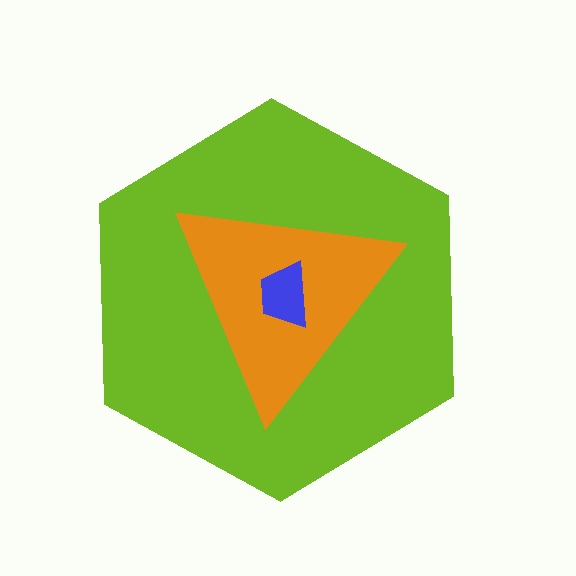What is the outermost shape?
The lime hexagon.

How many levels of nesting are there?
3.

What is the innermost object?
The blue trapezoid.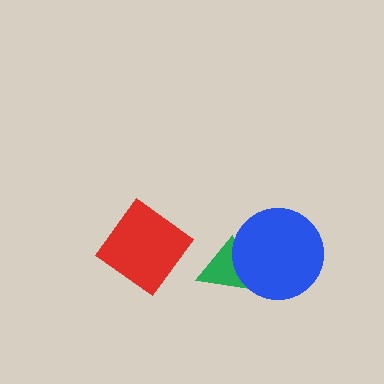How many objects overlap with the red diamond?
0 objects overlap with the red diamond.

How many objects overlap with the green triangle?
1 object overlaps with the green triangle.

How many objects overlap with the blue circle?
1 object overlaps with the blue circle.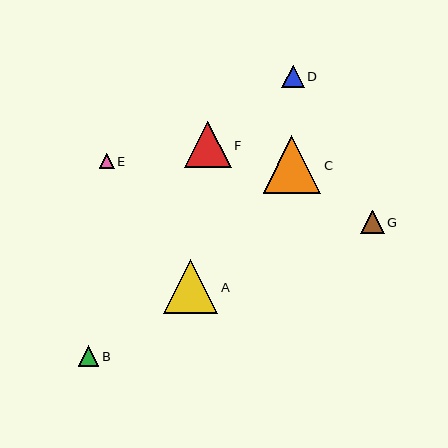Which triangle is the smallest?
Triangle E is the smallest with a size of approximately 15 pixels.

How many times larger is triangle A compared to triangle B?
Triangle A is approximately 2.6 times the size of triangle B.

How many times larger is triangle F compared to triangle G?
Triangle F is approximately 2.0 times the size of triangle G.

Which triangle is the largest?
Triangle C is the largest with a size of approximately 58 pixels.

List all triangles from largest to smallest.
From largest to smallest: C, A, F, G, D, B, E.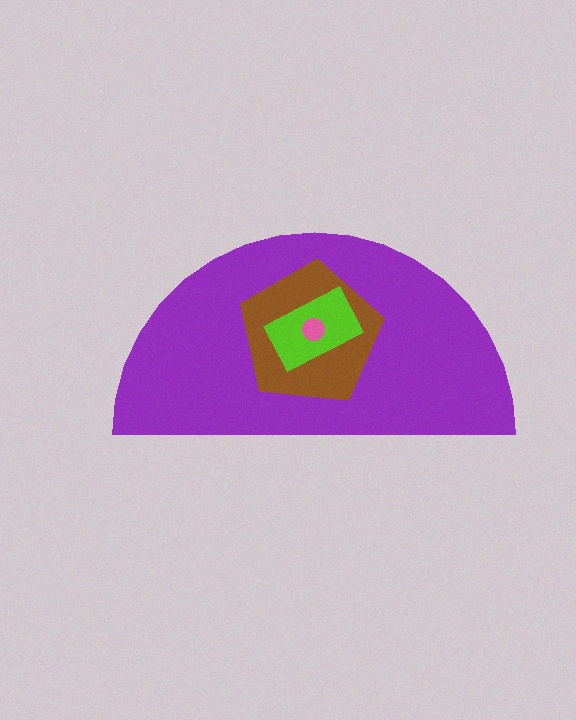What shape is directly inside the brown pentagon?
The lime rectangle.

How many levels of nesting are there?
4.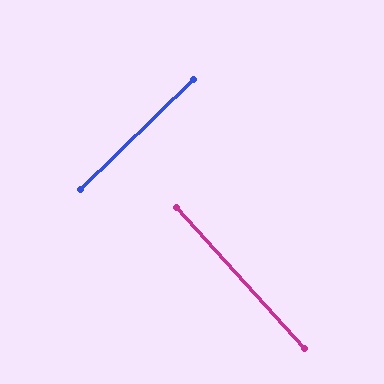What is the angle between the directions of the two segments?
Approximately 88 degrees.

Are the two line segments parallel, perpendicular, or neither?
Perpendicular — they meet at approximately 88°.